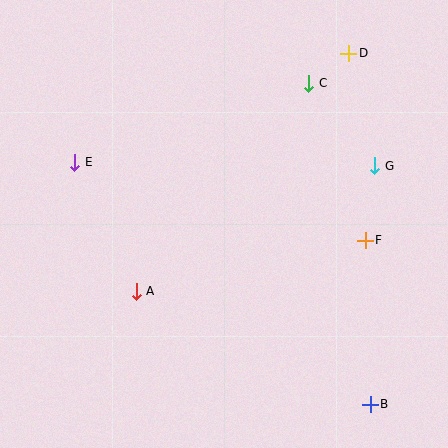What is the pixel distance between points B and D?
The distance between B and D is 352 pixels.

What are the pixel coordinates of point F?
Point F is at (365, 240).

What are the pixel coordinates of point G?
Point G is at (375, 166).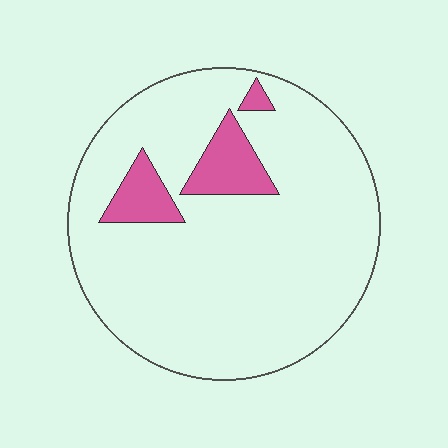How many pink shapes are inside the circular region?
3.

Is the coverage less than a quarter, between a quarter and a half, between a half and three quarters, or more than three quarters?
Less than a quarter.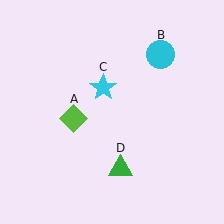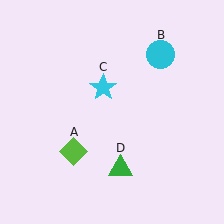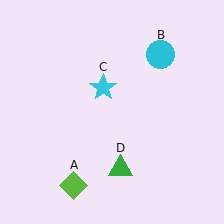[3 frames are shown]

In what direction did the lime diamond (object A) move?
The lime diamond (object A) moved down.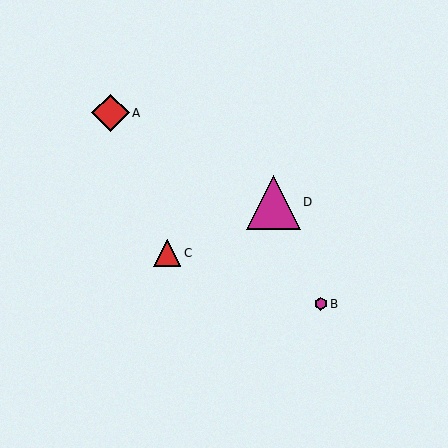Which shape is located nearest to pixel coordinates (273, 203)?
The magenta triangle (labeled D) at (273, 202) is nearest to that location.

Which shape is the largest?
The magenta triangle (labeled D) is the largest.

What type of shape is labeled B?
Shape B is a magenta hexagon.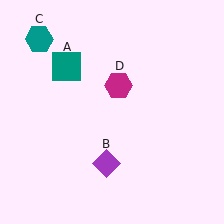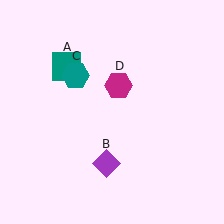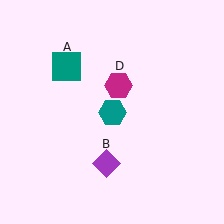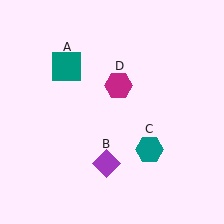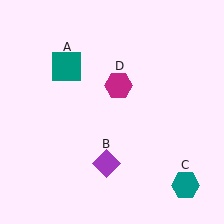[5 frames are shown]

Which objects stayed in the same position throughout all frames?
Teal square (object A) and purple diamond (object B) and magenta hexagon (object D) remained stationary.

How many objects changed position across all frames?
1 object changed position: teal hexagon (object C).